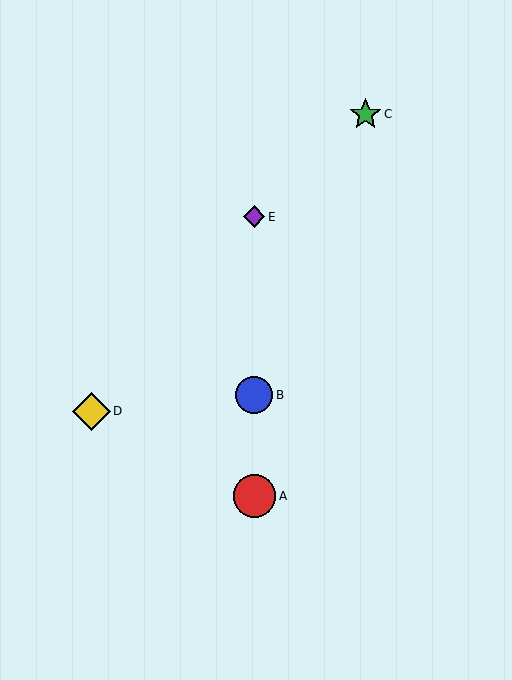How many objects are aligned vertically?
3 objects (A, B, E) are aligned vertically.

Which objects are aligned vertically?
Objects A, B, E are aligned vertically.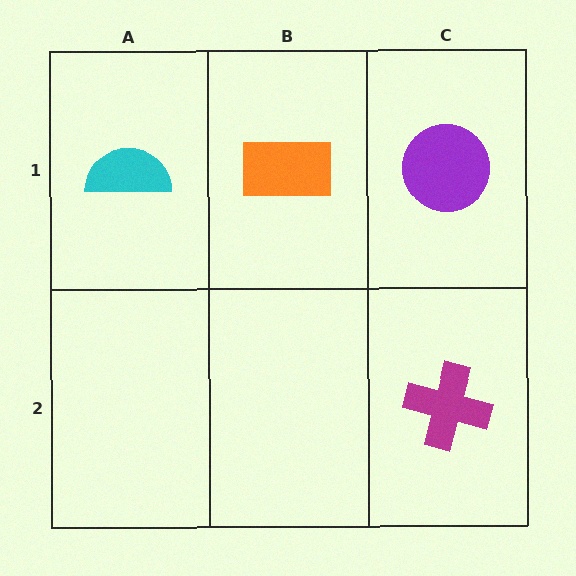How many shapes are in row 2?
1 shape.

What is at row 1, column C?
A purple circle.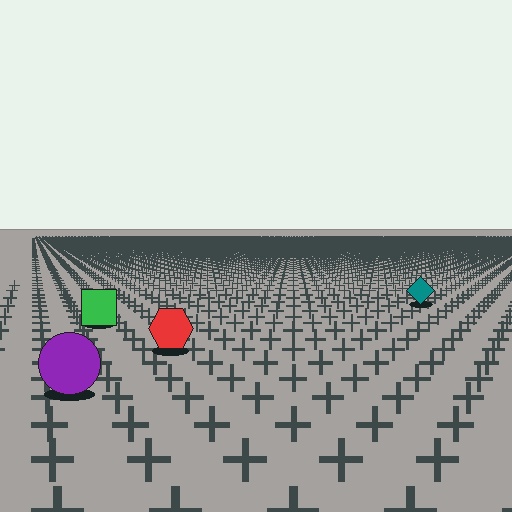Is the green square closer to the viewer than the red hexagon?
No. The red hexagon is closer — you can tell from the texture gradient: the ground texture is coarser near it.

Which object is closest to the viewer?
The purple circle is closest. The texture marks near it are larger and more spread out.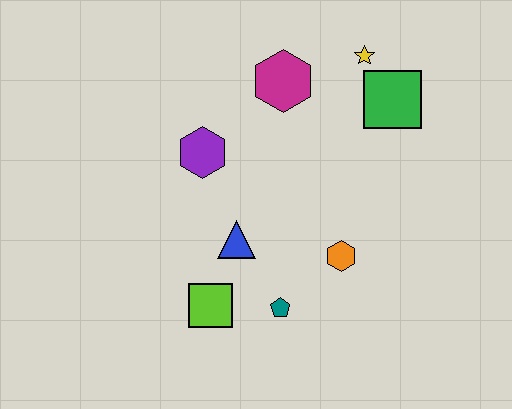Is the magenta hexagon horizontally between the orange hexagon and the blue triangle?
Yes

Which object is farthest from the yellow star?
The lime square is farthest from the yellow star.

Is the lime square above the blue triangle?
No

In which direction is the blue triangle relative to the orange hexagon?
The blue triangle is to the left of the orange hexagon.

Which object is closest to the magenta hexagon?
The yellow star is closest to the magenta hexagon.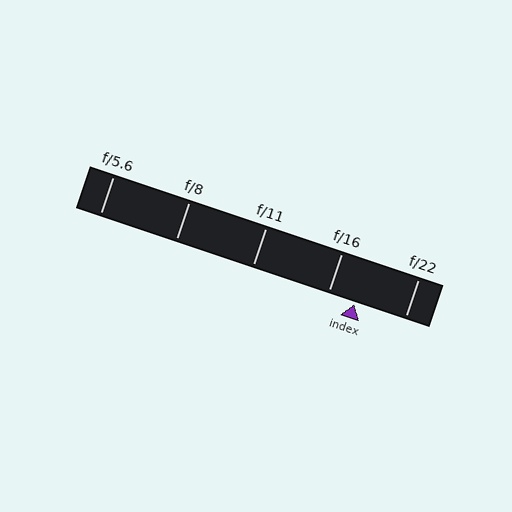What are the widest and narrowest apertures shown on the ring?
The widest aperture shown is f/5.6 and the narrowest is f/22.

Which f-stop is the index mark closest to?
The index mark is closest to f/16.